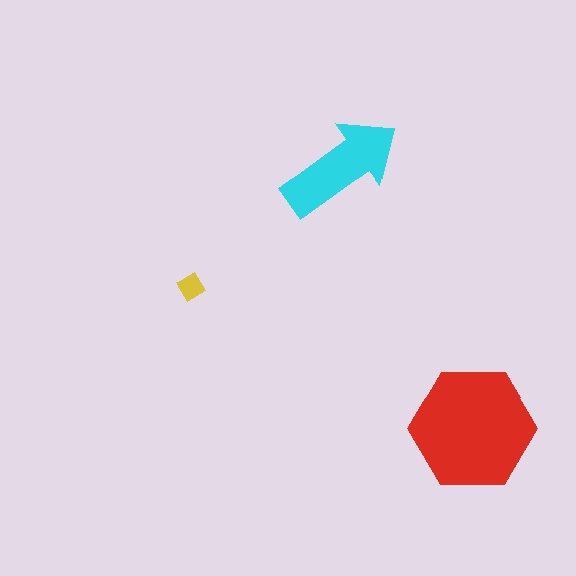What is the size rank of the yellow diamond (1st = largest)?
3rd.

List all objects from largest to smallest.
The red hexagon, the cyan arrow, the yellow diamond.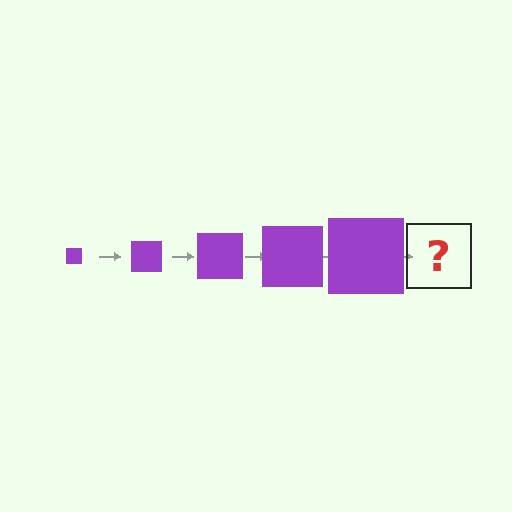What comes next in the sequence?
The next element should be a purple square, larger than the previous one.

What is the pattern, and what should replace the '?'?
The pattern is that the square gets progressively larger each step. The '?' should be a purple square, larger than the previous one.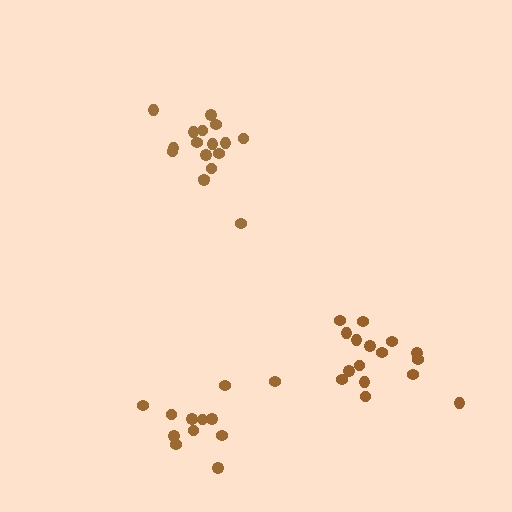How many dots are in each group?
Group 1: 16 dots, Group 2: 17 dots, Group 3: 12 dots (45 total).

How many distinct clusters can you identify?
There are 3 distinct clusters.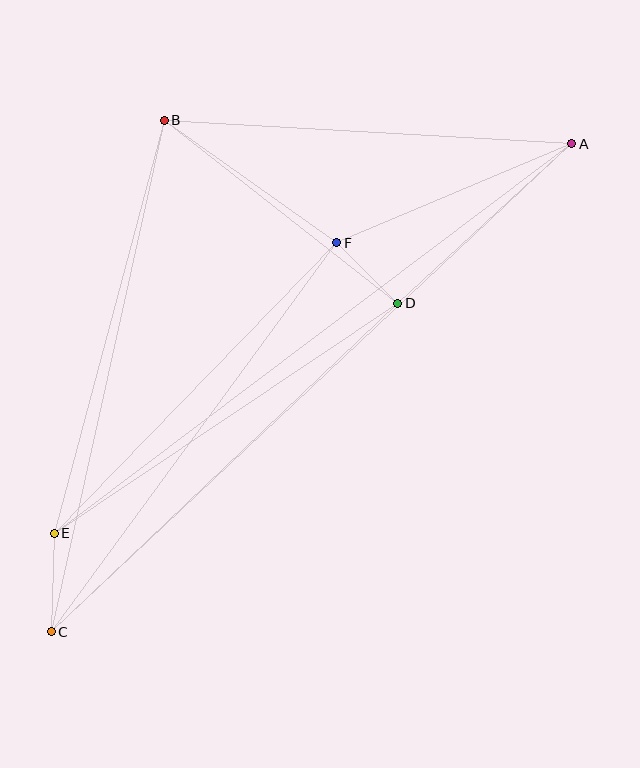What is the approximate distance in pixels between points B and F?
The distance between B and F is approximately 212 pixels.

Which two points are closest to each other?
Points D and F are closest to each other.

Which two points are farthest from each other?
Points A and C are farthest from each other.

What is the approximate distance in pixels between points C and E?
The distance between C and E is approximately 98 pixels.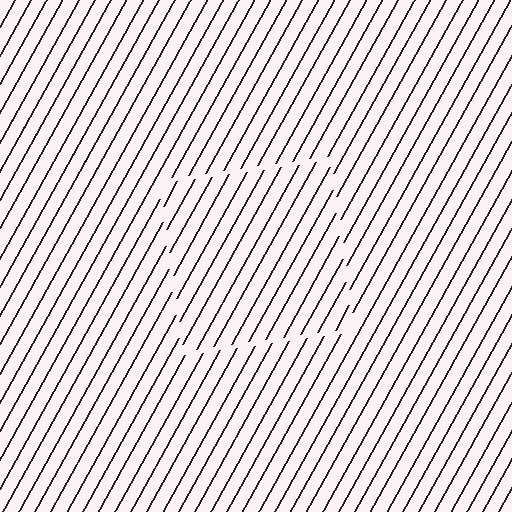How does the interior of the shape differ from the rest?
The interior of the shape contains the same grating, shifted by half a period — the contour is defined by the phase discontinuity where line-ends from the inner and outer gratings abut.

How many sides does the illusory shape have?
4 sides — the line-ends trace a square.